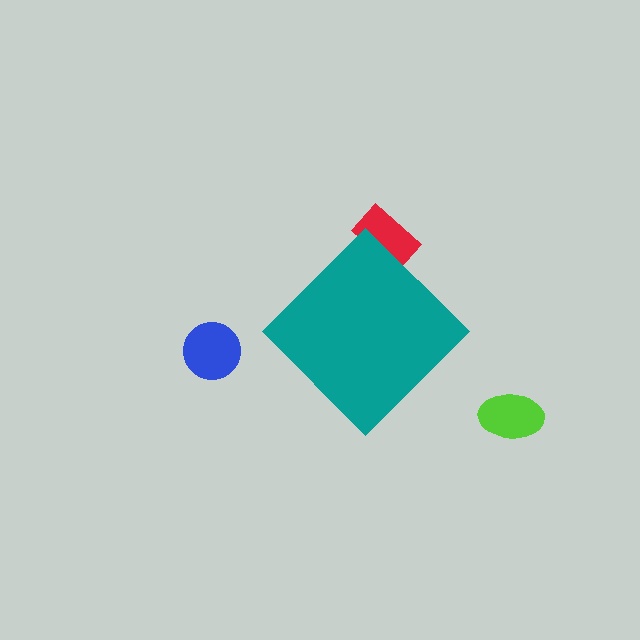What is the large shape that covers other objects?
A teal diamond.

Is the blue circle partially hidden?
No, the blue circle is fully visible.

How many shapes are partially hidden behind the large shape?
1 shape is partially hidden.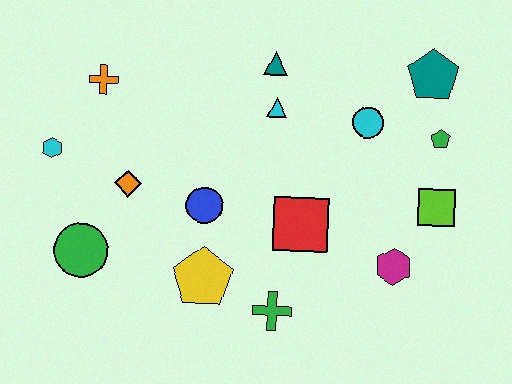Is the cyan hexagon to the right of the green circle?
No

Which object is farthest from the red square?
The cyan hexagon is farthest from the red square.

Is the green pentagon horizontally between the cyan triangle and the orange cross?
No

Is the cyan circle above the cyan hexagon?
Yes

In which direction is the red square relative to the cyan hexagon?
The red square is to the right of the cyan hexagon.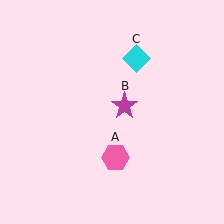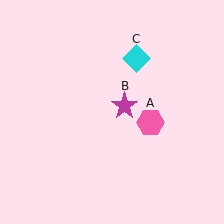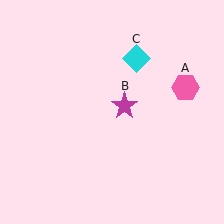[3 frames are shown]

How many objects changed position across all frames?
1 object changed position: pink hexagon (object A).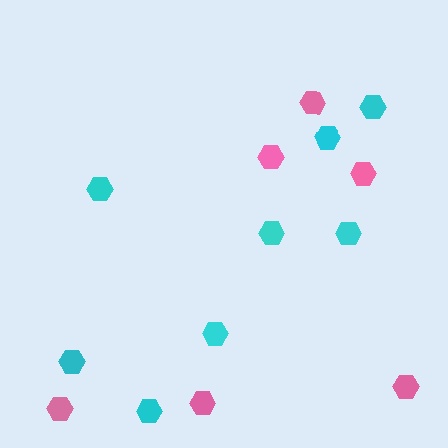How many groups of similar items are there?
There are 2 groups: one group of cyan hexagons (8) and one group of pink hexagons (6).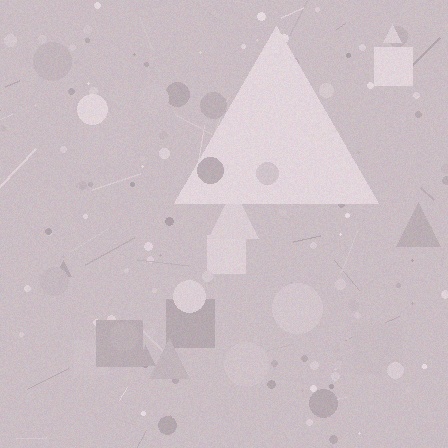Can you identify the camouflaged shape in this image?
The camouflaged shape is a triangle.